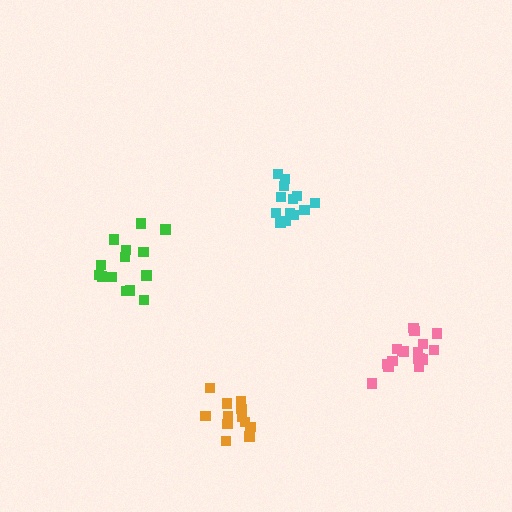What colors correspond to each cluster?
The clusters are colored: cyan, green, pink, orange.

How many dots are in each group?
Group 1: 13 dots, Group 2: 14 dots, Group 3: 17 dots, Group 4: 13 dots (57 total).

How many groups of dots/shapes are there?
There are 4 groups.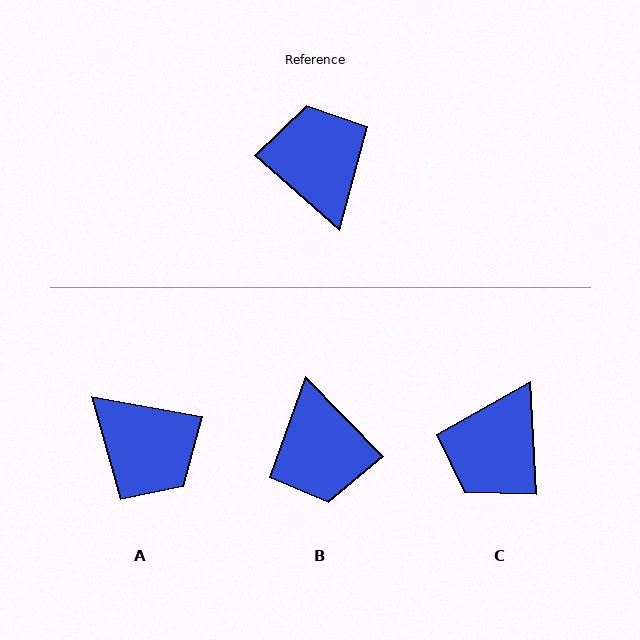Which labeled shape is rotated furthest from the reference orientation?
B, about 176 degrees away.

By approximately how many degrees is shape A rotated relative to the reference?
Approximately 149 degrees clockwise.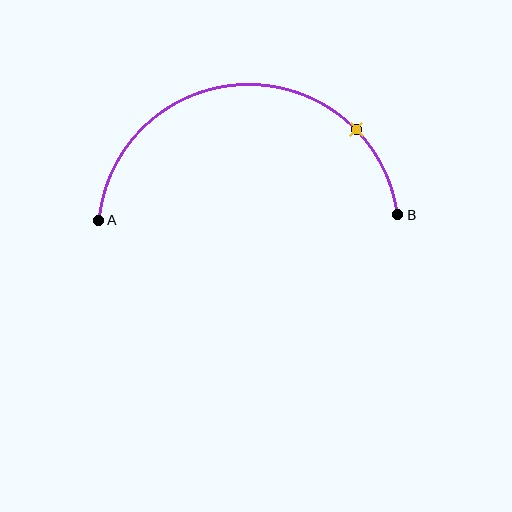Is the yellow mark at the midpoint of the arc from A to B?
No. The yellow mark lies on the arc but is closer to endpoint B. The arc midpoint would be at the point on the curve equidistant along the arc from both A and B.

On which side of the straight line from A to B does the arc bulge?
The arc bulges above the straight line connecting A and B.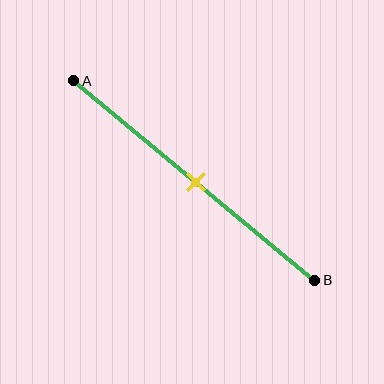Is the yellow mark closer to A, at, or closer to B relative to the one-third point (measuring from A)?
The yellow mark is closer to point B than the one-third point of segment AB.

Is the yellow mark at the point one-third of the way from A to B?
No, the mark is at about 50% from A, not at the 33% one-third point.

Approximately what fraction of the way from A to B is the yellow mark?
The yellow mark is approximately 50% of the way from A to B.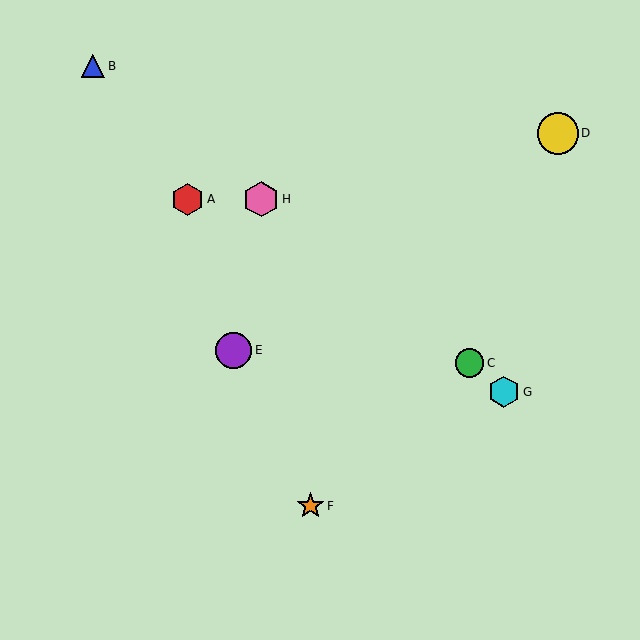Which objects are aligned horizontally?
Objects A, H are aligned horizontally.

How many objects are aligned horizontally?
2 objects (A, H) are aligned horizontally.